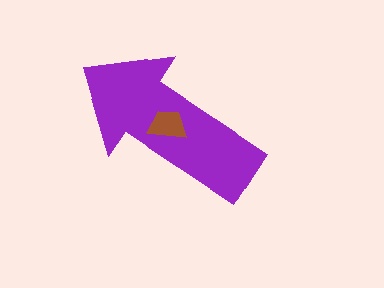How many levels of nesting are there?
2.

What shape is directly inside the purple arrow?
The brown trapezoid.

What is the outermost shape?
The purple arrow.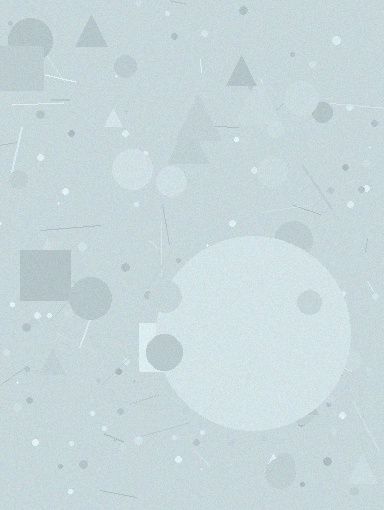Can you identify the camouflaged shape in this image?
The camouflaged shape is a circle.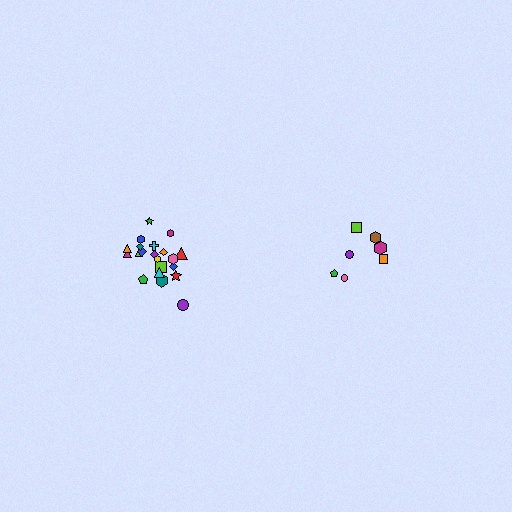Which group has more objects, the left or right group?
The left group.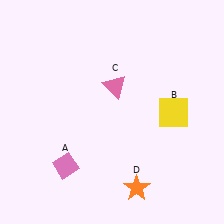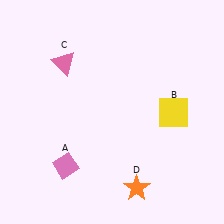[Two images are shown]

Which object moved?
The pink triangle (C) moved left.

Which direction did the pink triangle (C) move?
The pink triangle (C) moved left.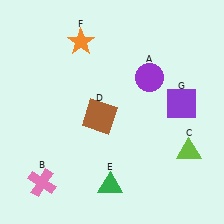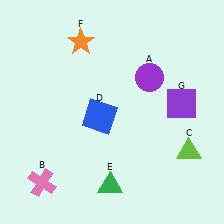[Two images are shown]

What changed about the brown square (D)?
In Image 1, D is brown. In Image 2, it changed to blue.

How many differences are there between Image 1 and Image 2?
There is 1 difference between the two images.